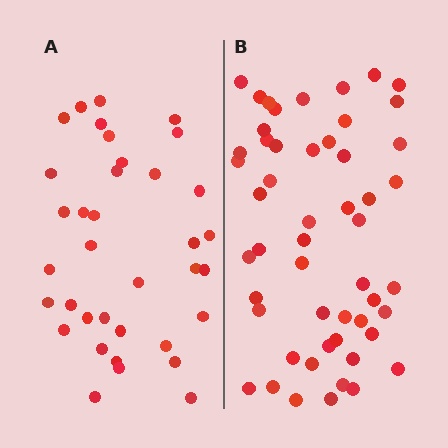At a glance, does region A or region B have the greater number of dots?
Region B (the right region) has more dots.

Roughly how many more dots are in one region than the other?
Region B has approximately 15 more dots than region A.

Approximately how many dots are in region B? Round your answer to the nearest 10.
About 50 dots. (The exact count is 52, which rounds to 50.)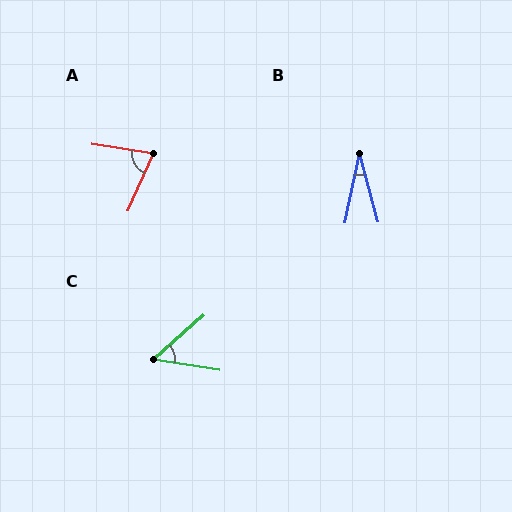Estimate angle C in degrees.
Approximately 51 degrees.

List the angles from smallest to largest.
B (27°), C (51°), A (75°).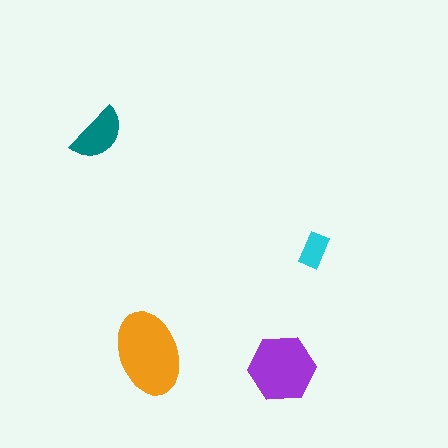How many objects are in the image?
There are 4 objects in the image.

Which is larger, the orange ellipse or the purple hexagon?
The orange ellipse.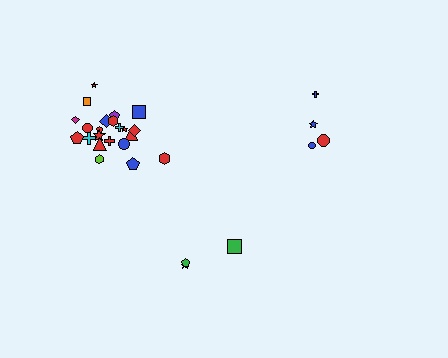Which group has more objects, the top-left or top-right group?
The top-left group.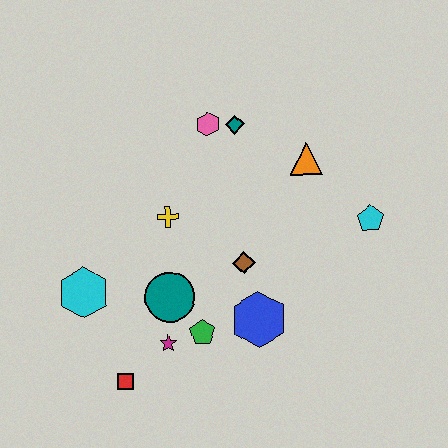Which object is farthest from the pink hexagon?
The red square is farthest from the pink hexagon.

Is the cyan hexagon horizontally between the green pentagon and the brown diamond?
No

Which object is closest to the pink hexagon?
The teal diamond is closest to the pink hexagon.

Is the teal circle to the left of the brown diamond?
Yes